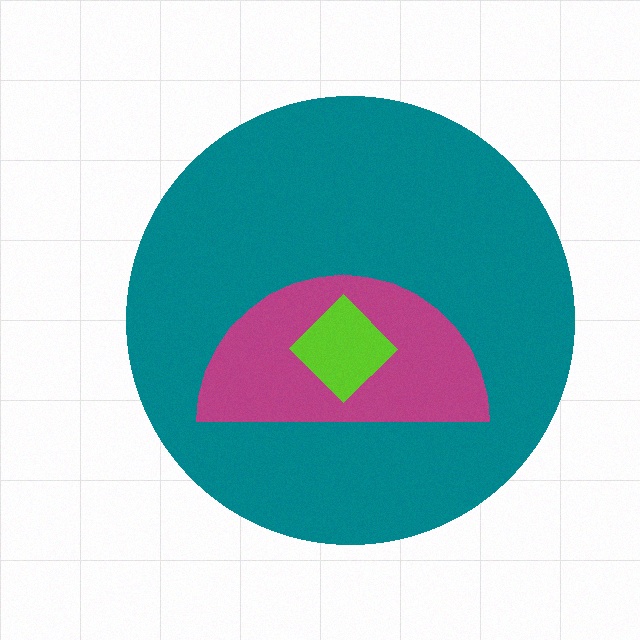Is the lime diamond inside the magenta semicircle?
Yes.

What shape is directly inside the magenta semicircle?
The lime diamond.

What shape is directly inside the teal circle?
The magenta semicircle.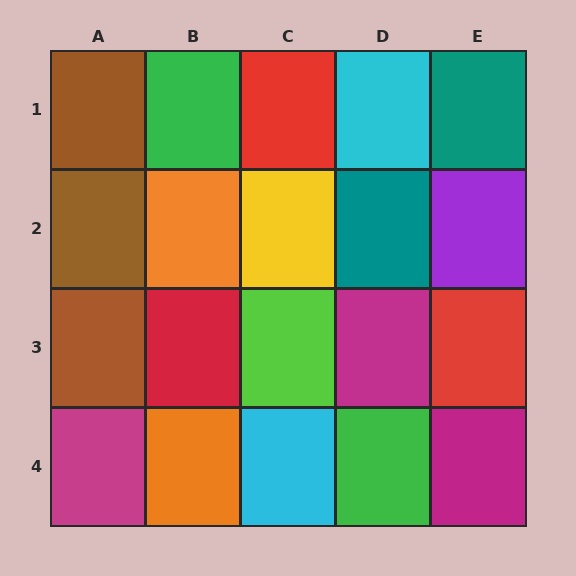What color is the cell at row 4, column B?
Orange.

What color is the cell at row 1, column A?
Brown.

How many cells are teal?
2 cells are teal.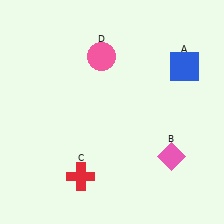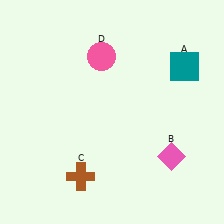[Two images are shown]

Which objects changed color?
A changed from blue to teal. C changed from red to brown.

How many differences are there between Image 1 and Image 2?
There are 2 differences between the two images.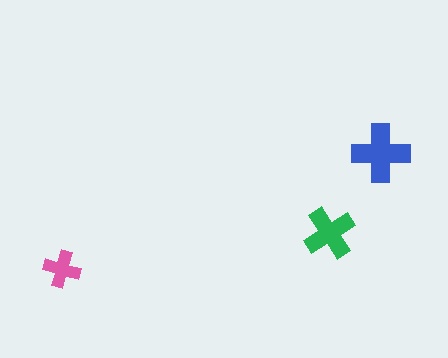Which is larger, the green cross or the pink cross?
The green one.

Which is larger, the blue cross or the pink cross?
The blue one.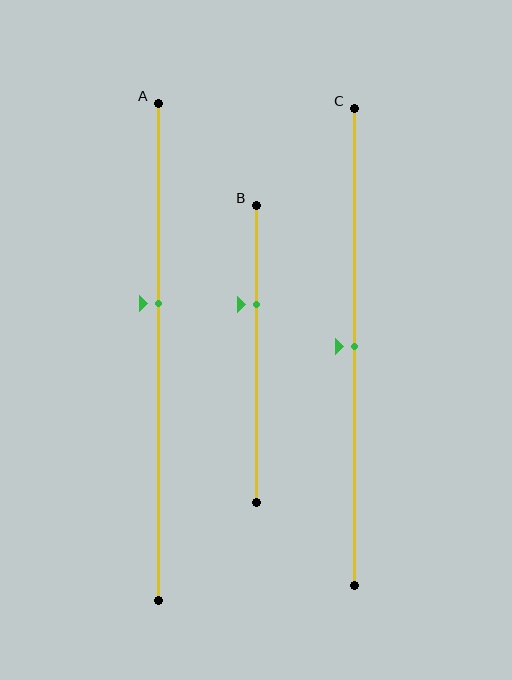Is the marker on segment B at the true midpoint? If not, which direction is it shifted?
No, the marker on segment B is shifted upward by about 16% of the segment length.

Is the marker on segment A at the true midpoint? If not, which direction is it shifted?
No, the marker on segment A is shifted upward by about 10% of the segment length.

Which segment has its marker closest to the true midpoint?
Segment C has its marker closest to the true midpoint.